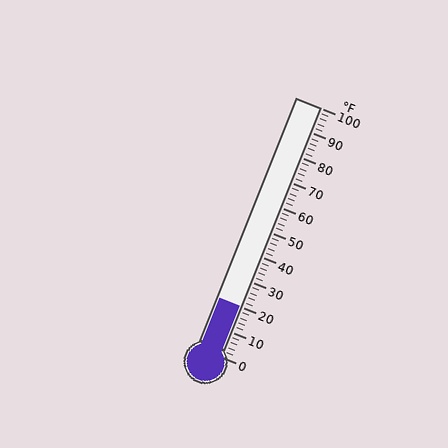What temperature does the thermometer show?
The thermometer shows approximately 20°F.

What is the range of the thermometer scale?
The thermometer scale ranges from 0°F to 100°F.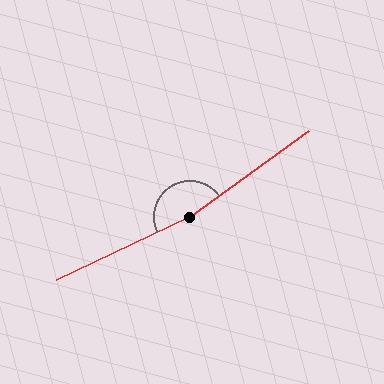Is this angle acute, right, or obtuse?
It is obtuse.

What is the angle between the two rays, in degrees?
Approximately 170 degrees.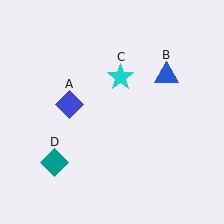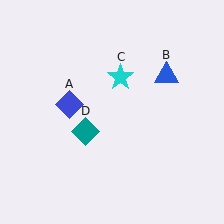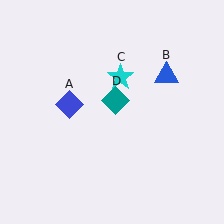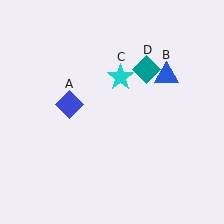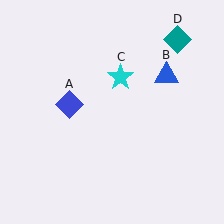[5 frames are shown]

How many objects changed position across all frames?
1 object changed position: teal diamond (object D).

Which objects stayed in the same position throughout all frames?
Blue diamond (object A) and blue triangle (object B) and cyan star (object C) remained stationary.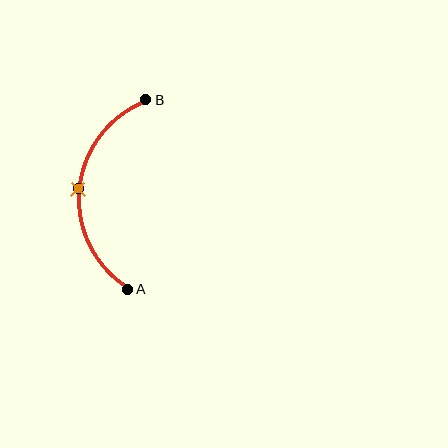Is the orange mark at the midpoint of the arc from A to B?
Yes. The orange mark lies on the arc at equal arc-length from both A and B — it is the arc midpoint.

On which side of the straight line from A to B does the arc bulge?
The arc bulges to the left of the straight line connecting A and B.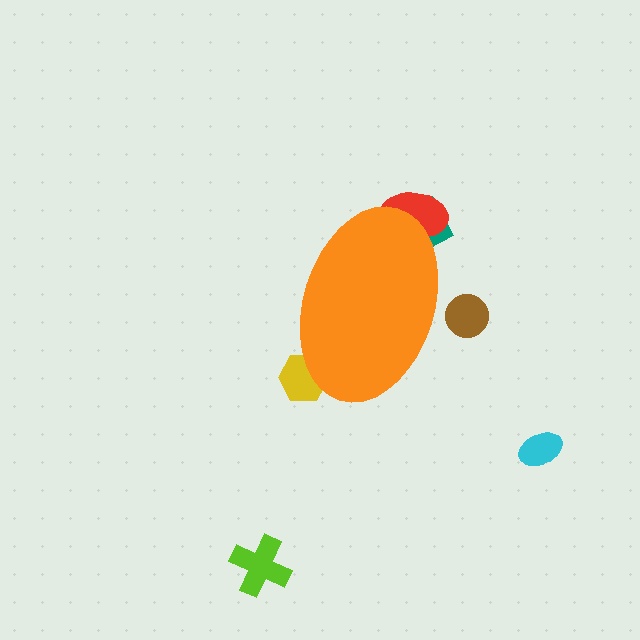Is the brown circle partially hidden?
Yes, the brown circle is partially hidden behind the orange ellipse.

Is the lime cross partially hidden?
No, the lime cross is fully visible.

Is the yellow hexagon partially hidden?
Yes, the yellow hexagon is partially hidden behind the orange ellipse.